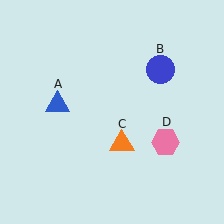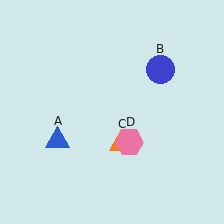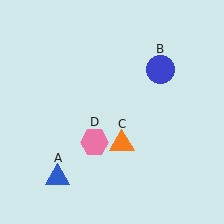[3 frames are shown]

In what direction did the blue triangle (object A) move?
The blue triangle (object A) moved down.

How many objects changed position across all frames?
2 objects changed position: blue triangle (object A), pink hexagon (object D).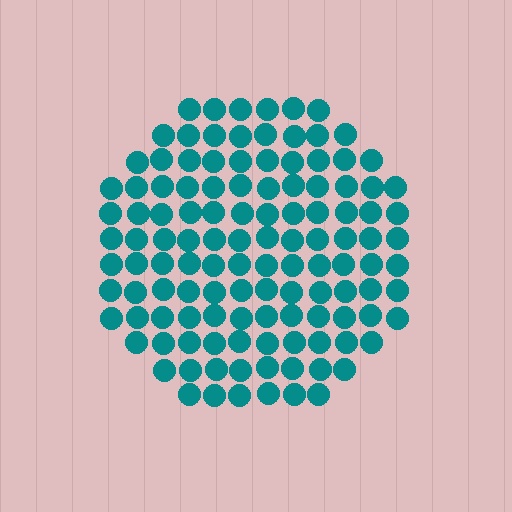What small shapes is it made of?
It is made of small circles.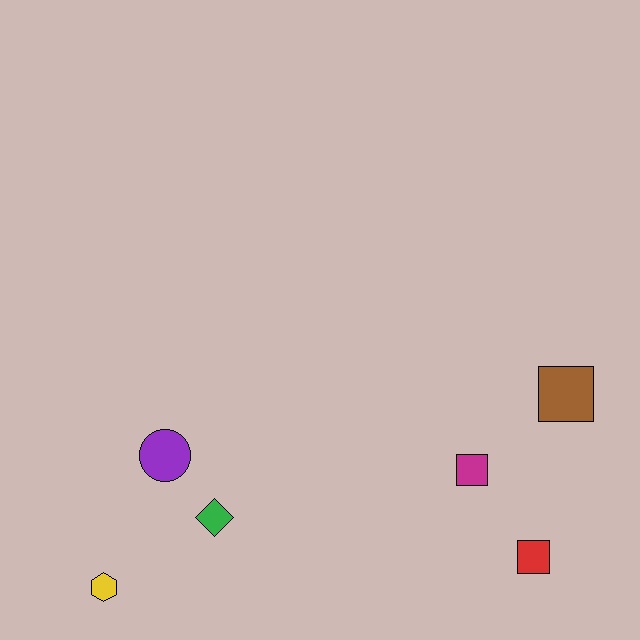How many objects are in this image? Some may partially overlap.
There are 6 objects.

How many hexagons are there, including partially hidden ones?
There is 1 hexagon.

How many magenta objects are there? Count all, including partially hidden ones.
There is 1 magenta object.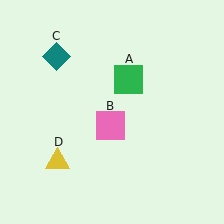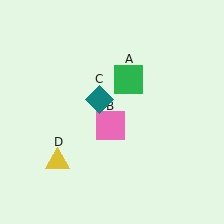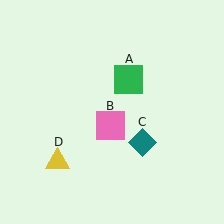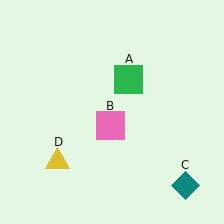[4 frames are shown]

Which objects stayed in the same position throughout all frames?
Green square (object A) and pink square (object B) and yellow triangle (object D) remained stationary.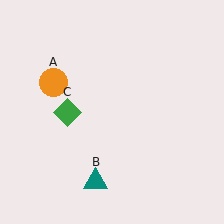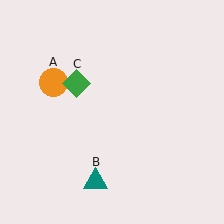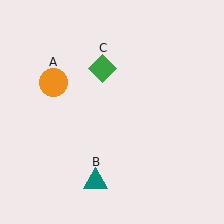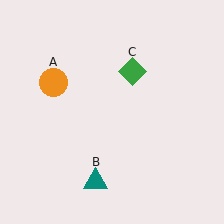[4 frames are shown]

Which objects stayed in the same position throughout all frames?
Orange circle (object A) and teal triangle (object B) remained stationary.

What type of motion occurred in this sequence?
The green diamond (object C) rotated clockwise around the center of the scene.